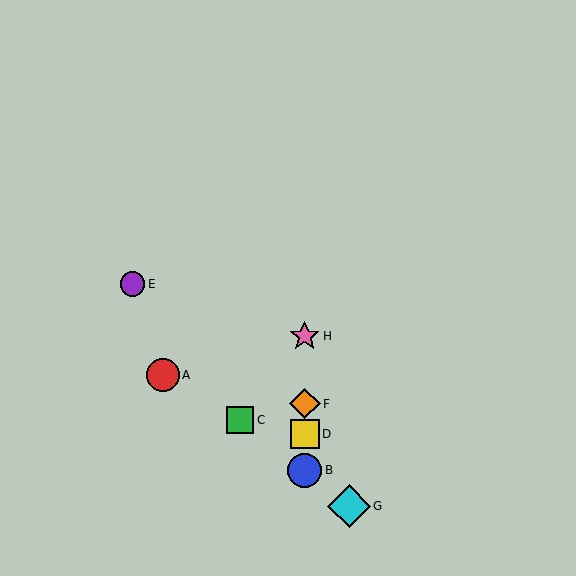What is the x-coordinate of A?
Object A is at x≈163.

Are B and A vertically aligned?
No, B is at x≈305 and A is at x≈163.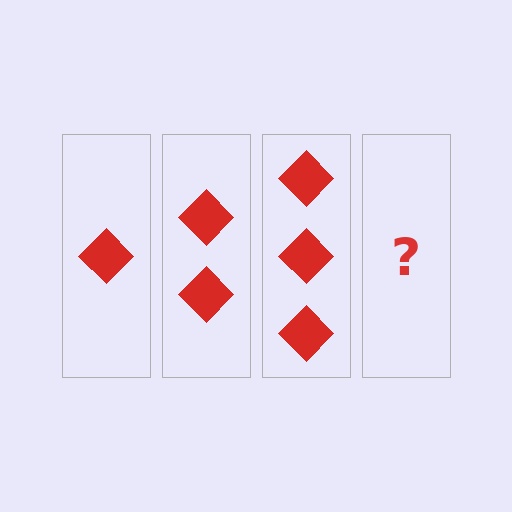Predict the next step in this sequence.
The next step is 4 diamonds.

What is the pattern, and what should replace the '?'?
The pattern is that each step adds one more diamond. The '?' should be 4 diamonds.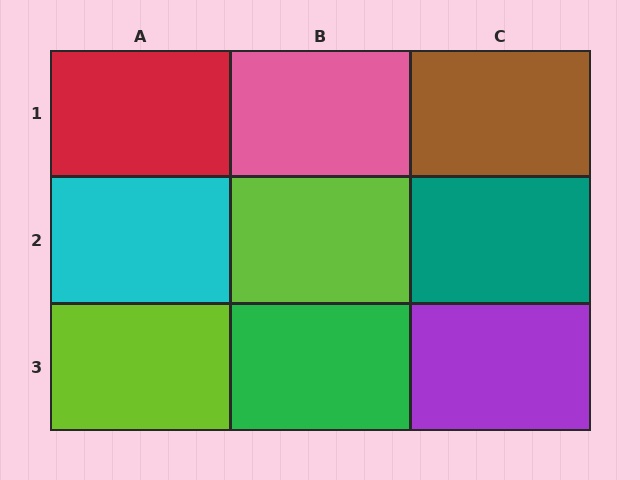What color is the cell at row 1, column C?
Brown.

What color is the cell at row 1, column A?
Red.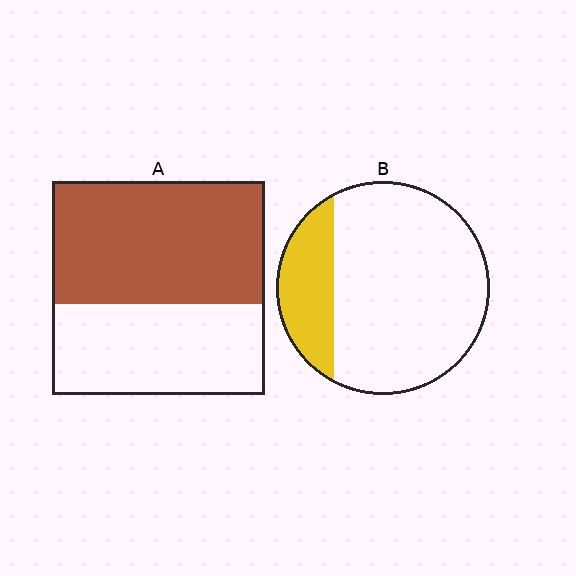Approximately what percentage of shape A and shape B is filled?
A is approximately 55% and B is approximately 20%.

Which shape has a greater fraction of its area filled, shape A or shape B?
Shape A.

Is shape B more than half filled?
No.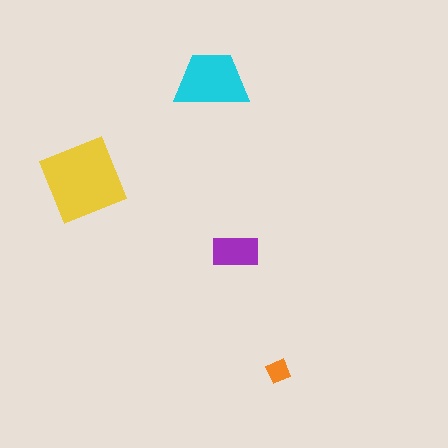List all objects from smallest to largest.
The orange diamond, the purple rectangle, the cyan trapezoid, the yellow square.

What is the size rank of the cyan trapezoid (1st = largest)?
2nd.